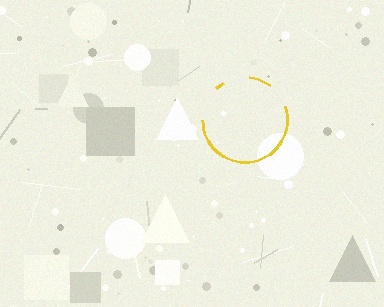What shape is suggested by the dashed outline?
The dashed outline suggests a circle.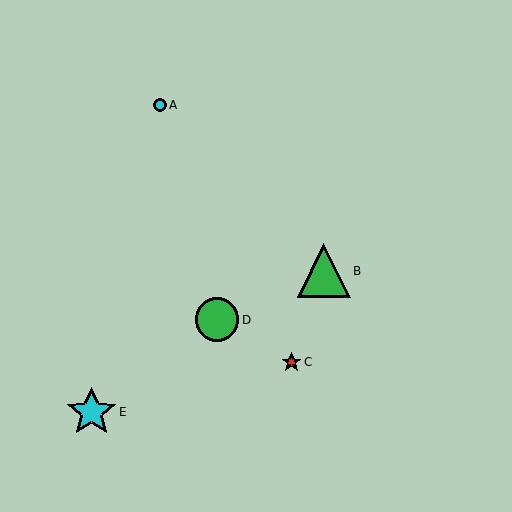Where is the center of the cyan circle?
The center of the cyan circle is at (160, 105).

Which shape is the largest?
The green triangle (labeled B) is the largest.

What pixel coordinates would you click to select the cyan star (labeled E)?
Click at (91, 412) to select the cyan star E.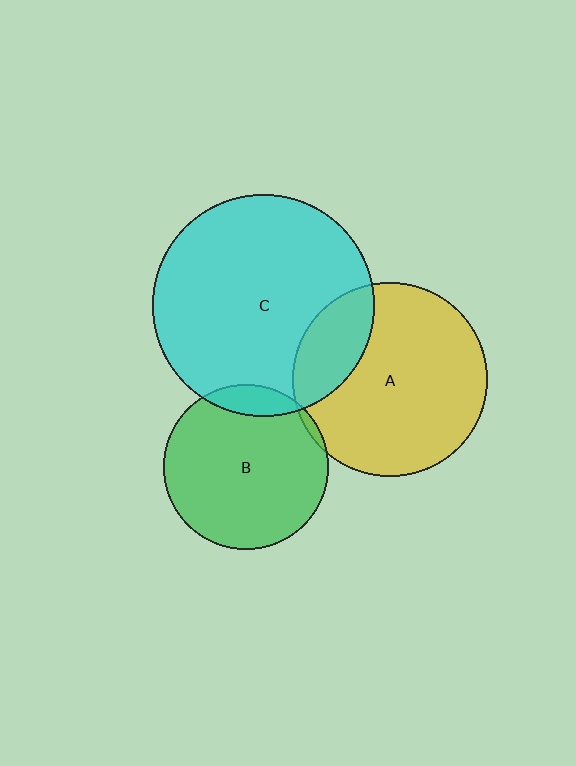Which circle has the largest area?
Circle C (cyan).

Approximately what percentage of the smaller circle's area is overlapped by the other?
Approximately 5%.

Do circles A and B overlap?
Yes.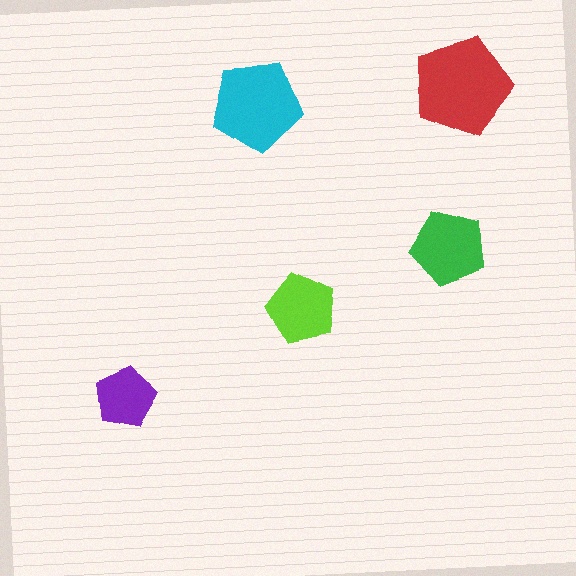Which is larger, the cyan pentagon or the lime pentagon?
The cyan one.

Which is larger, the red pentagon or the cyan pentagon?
The red one.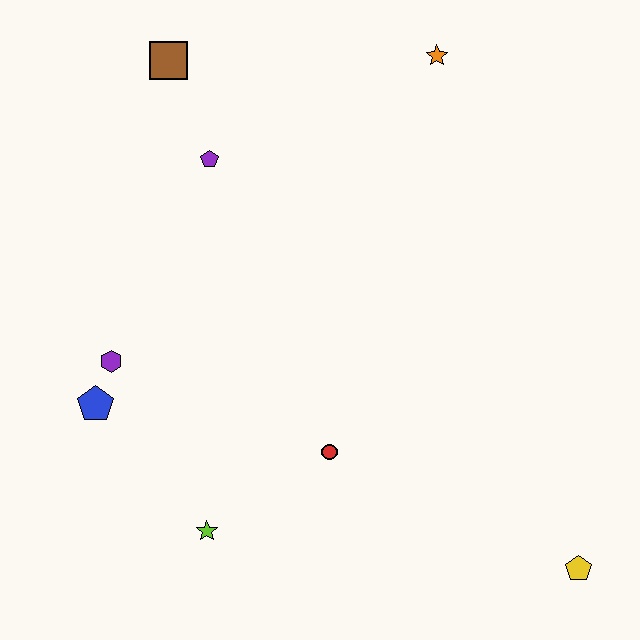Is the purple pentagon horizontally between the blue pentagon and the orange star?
Yes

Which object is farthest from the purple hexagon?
The yellow pentagon is farthest from the purple hexagon.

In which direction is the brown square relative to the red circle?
The brown square is above the red circle.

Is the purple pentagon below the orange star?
Yes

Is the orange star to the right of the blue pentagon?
Yes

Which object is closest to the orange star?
The purple pentagon is closest to the orange star.